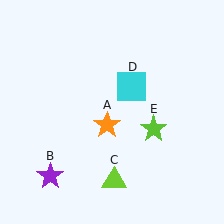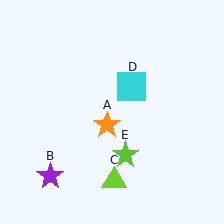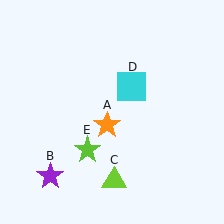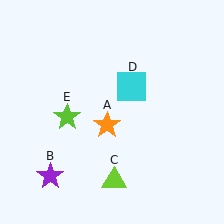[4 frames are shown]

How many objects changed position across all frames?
1 object changed position: lime star (object E).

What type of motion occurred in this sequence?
The lime star (object E) rotated clockwise around the center of the scene.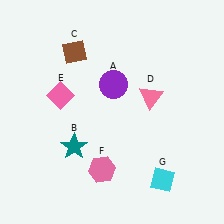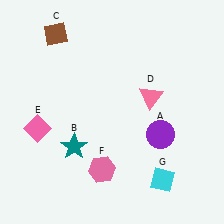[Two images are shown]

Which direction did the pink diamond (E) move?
The pink diamond (E) moved down.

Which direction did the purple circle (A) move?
The purple circle (A) moved down.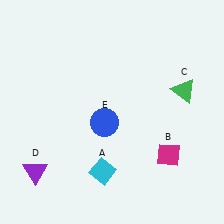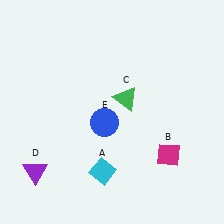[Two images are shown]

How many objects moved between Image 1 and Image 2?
1 object moved between the two images.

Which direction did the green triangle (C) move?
The green triangle (C) moved left.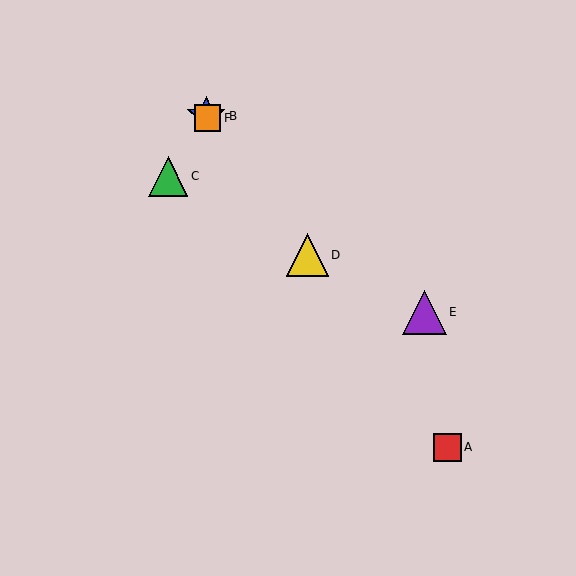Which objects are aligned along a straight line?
Objects A, B, D, F are aligned along a straight line.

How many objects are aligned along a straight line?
4 objects (A, B, D, F) are aligned along a straight line.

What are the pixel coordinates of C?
Object C is at (168, 176).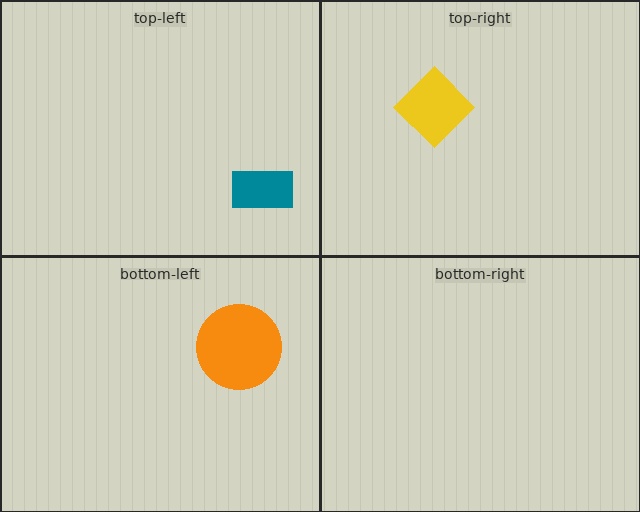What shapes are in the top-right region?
The yellow diamond.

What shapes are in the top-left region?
The teal rectangle.